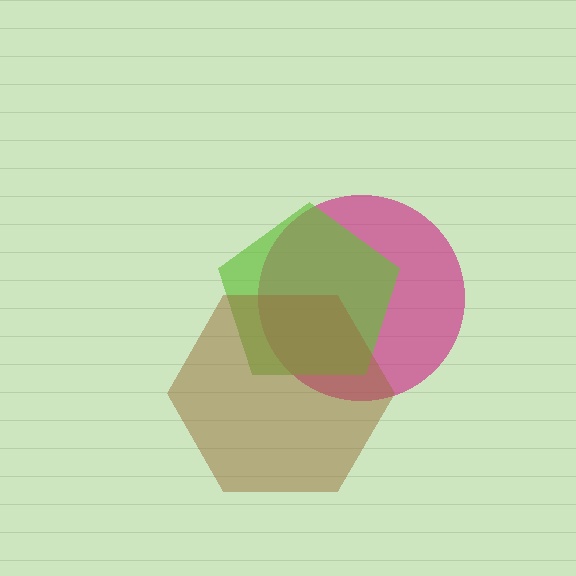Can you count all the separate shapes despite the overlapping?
Yes, there are 3 separate shapes.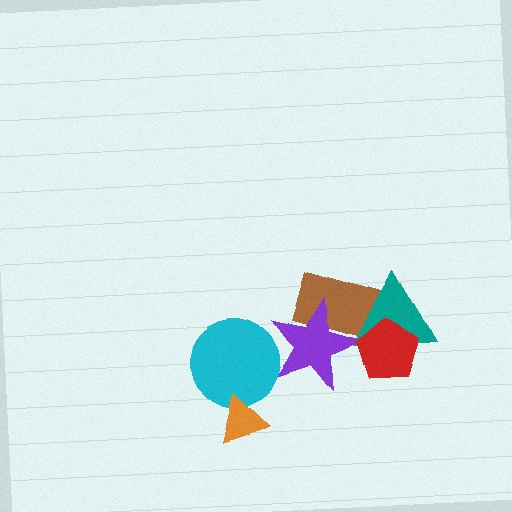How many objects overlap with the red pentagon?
3 objects overlap with the red pentagon.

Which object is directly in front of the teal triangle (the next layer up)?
The purple star is directly in front of the teal triangle.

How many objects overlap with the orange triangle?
1 object overlaps with the orange triangle.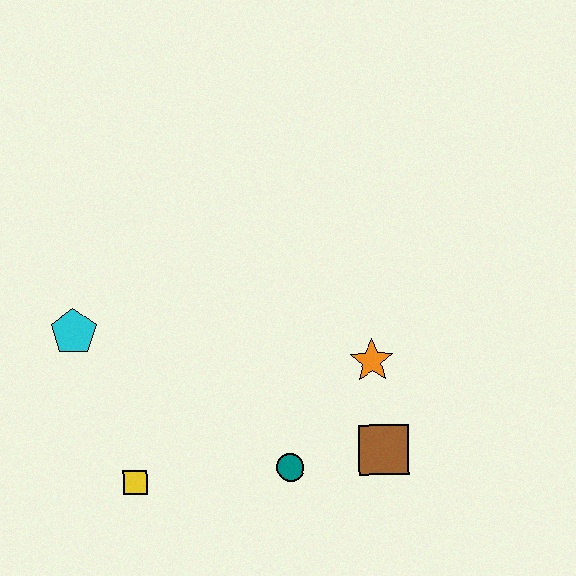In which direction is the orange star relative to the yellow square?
The orange star is to the right of the yellow square.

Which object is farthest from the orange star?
The cyan pentagon is farthest from the orange star.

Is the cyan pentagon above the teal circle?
Yes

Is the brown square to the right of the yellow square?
Yes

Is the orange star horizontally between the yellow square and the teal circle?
No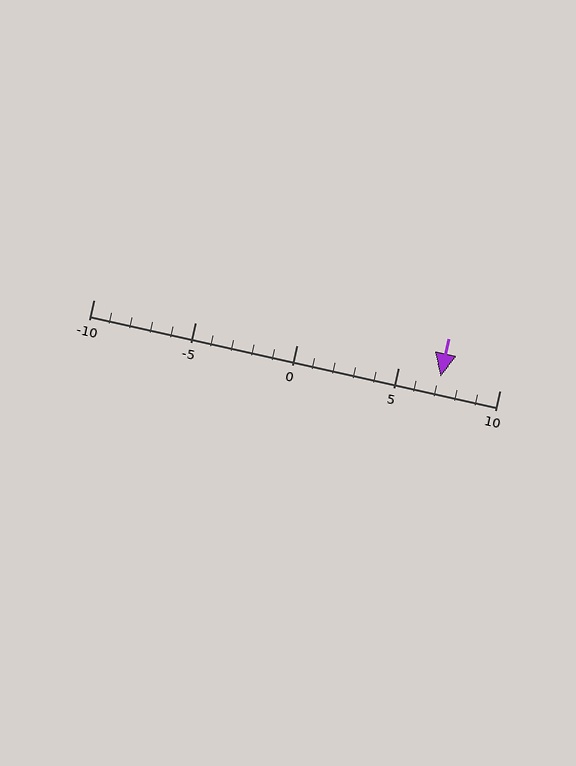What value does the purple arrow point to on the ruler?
The purple arrow points to approximately 7.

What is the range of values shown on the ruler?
The ruler shows values from -10 to 10.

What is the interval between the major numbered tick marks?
The major tick marks are spaced 5 units apart.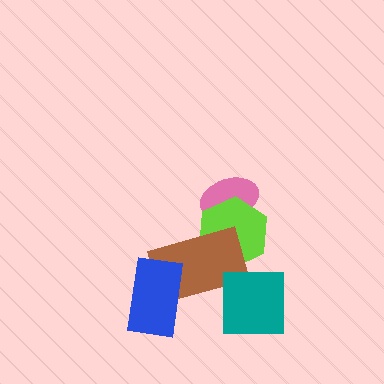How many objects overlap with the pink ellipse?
1 object overlaps with the pink ellipse.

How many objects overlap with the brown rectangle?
3 objects overlap with the brown rectangle.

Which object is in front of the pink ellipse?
The lime hexagon is in front of the pink ellipse.